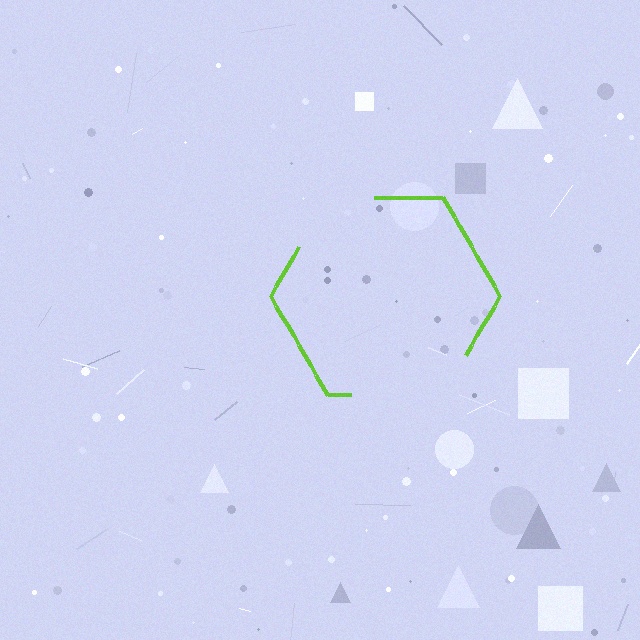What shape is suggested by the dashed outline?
The dashed outline suggests a hexagon.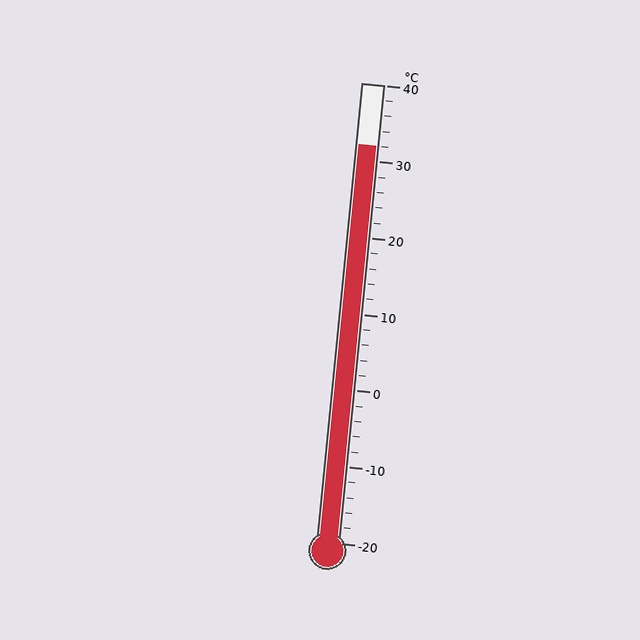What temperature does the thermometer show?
The thermometer shows approximately 32°C.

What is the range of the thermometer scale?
The thermometer scale ranges from -20°C to 40°C.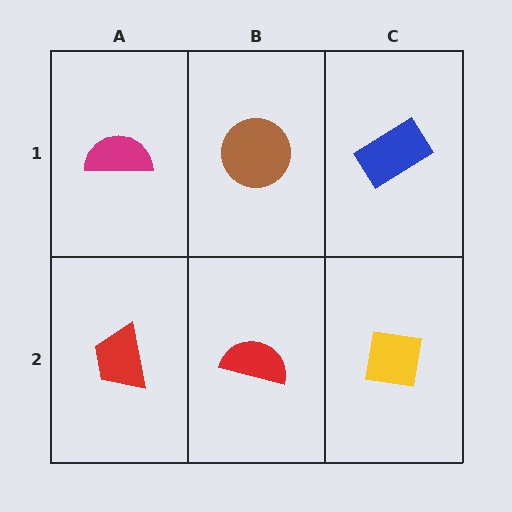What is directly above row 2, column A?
A magenta semicircle.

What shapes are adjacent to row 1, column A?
A red trapezoid (row 2, column A), a brown circle (row 1, column B).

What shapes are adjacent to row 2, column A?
A magenta semicircle (row 1, column A), a red semicircle (row 2, column B).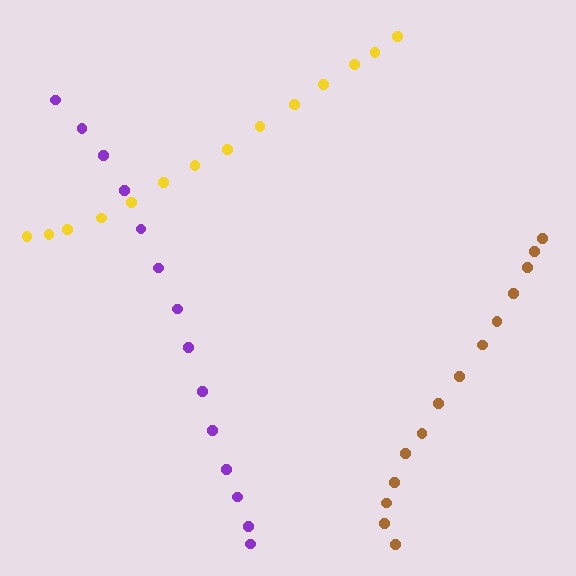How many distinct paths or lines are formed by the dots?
There are 3 distinct paths.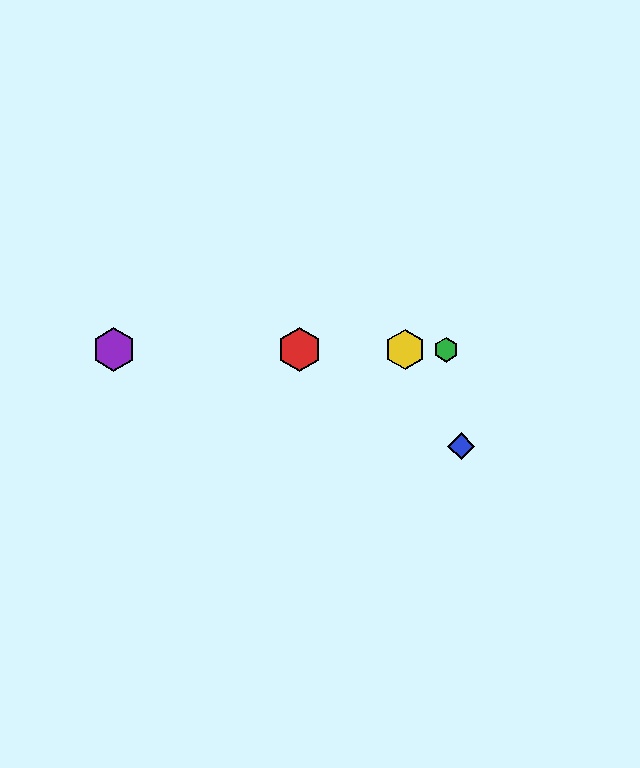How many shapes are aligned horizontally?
4 shapes (the red hexagon, the green hexagon, the yellow hexagon, the purple hexagon) are aligned horizontally.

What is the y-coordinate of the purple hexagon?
The purple hexagon is at y≈350.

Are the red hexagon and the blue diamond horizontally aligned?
No, the red hexagon is at y≈350 and the blue diamond is at y≈446.